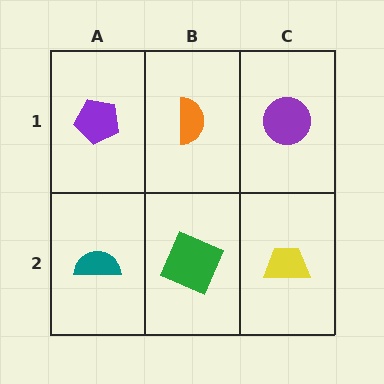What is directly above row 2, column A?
A purple pentagon.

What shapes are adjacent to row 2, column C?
A purple circle (row 1, column C), a green square (row 2, column B).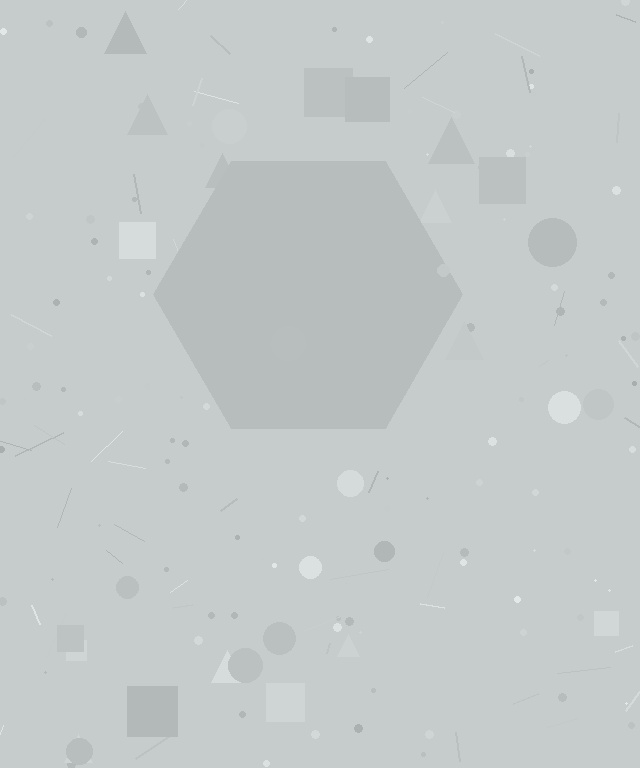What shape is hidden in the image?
A hexagon is hidden in the image.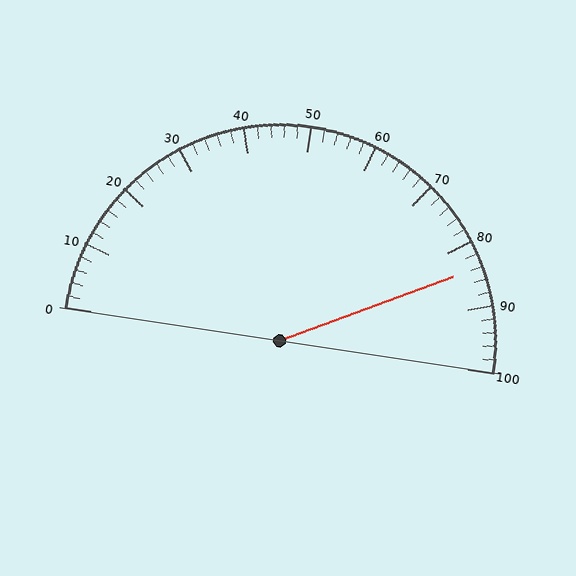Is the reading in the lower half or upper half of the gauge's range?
The reading is in the upper half of the range (0 to 100).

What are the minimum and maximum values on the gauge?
The gauge ranges from 0 to 100.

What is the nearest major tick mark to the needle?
The nearest major tick mark is 80.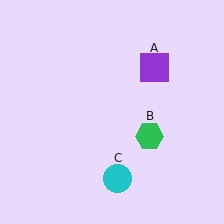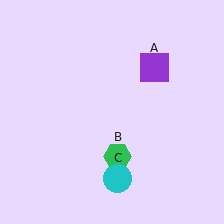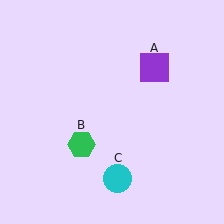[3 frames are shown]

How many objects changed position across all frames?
1 object changed position: green hexagon (object B).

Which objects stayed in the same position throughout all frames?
Purple square (object A) and cyan circle (object C) remained stationary.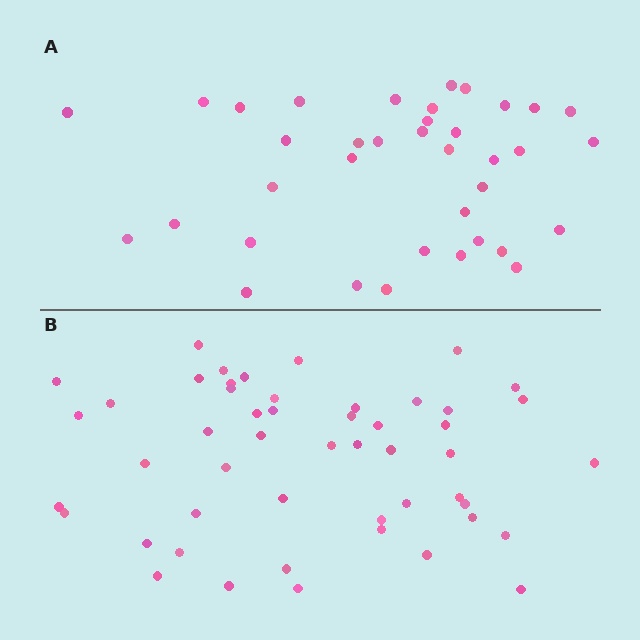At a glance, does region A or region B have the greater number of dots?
Region B (the bottom region) has more dots.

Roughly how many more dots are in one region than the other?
Region B has approximately 15 more dots than region A.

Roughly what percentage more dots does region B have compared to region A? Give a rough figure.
About 35% more.